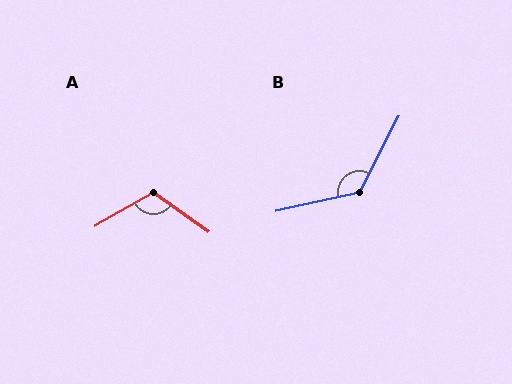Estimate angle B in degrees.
Approximately 130 degrees.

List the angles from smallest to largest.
A (115°), B (130°).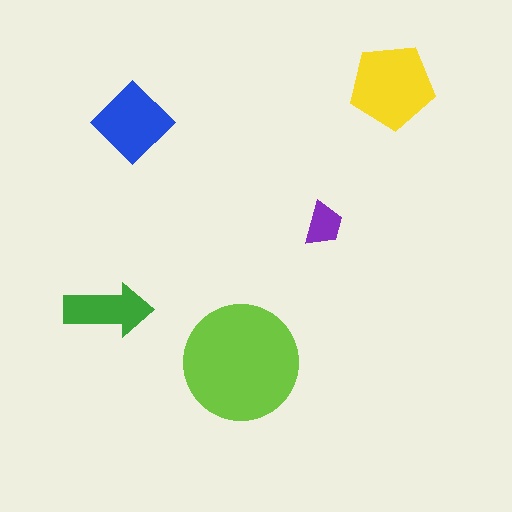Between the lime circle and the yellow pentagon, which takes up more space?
The lime circle.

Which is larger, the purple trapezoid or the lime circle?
The lime circle.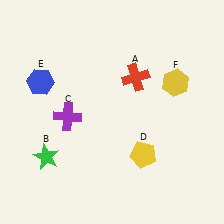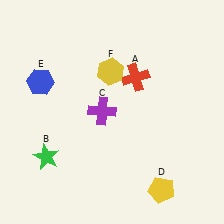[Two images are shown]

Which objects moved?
The objects that moved are: the purple cross (C), the yellow pentagon (D), the yellow hexagon (F).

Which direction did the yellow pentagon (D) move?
The yellow pentagon (D) moved down.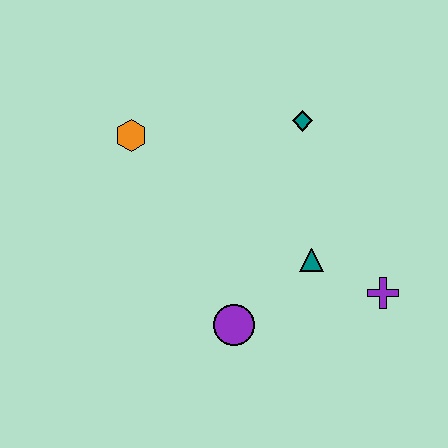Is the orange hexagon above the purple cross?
Yes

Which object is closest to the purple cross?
The teal triangle is closest to the purple cross.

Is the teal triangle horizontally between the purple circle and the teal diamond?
No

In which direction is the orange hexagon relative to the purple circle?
The orange hexagon is above the purple circle.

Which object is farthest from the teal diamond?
The purple circle is farthest from the teal diamond.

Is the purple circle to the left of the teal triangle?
Yes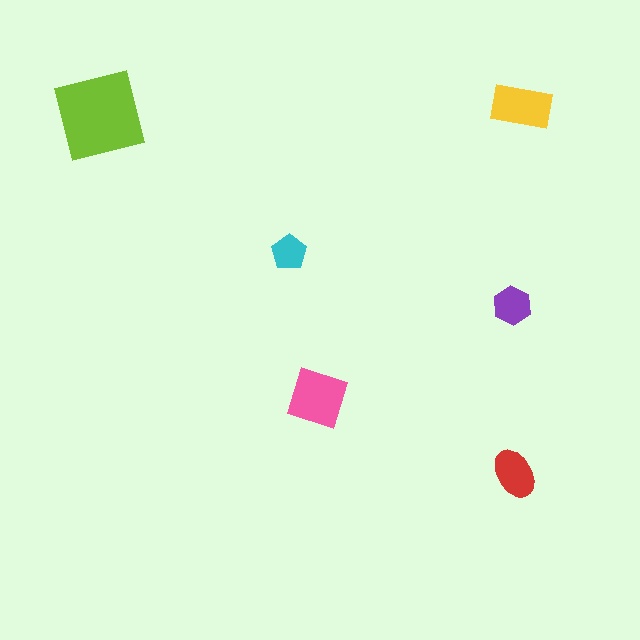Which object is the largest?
The lime square.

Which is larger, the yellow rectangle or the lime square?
The lime square.